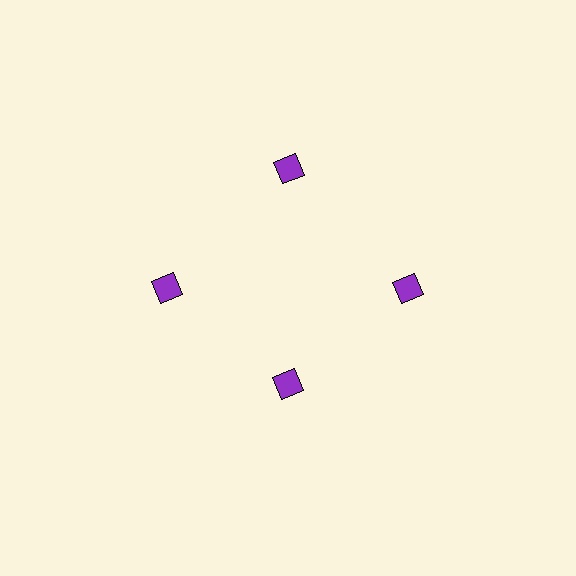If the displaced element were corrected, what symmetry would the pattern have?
It would have 4-fold rotational symmetry — the pattern would map onto itself every 90 degrees.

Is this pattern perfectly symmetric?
No. The 4 purple squares are arranged in a ring, but one element near the 6 o'clock position is pulled inward toward the center, breaking the 4-fold rotational symmetry.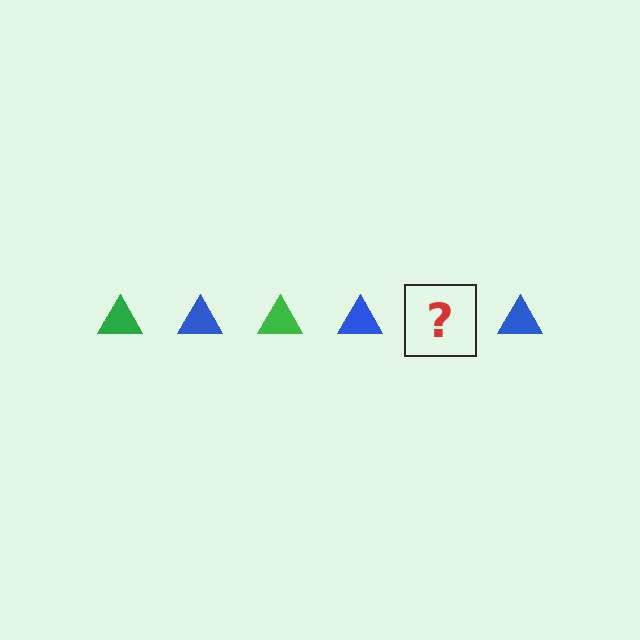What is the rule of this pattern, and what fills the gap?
The rule is that the pattern cycles through green, blue triangles. The gap should be filled with a green triangle.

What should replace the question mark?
The question mark should be replaced with a green triangle.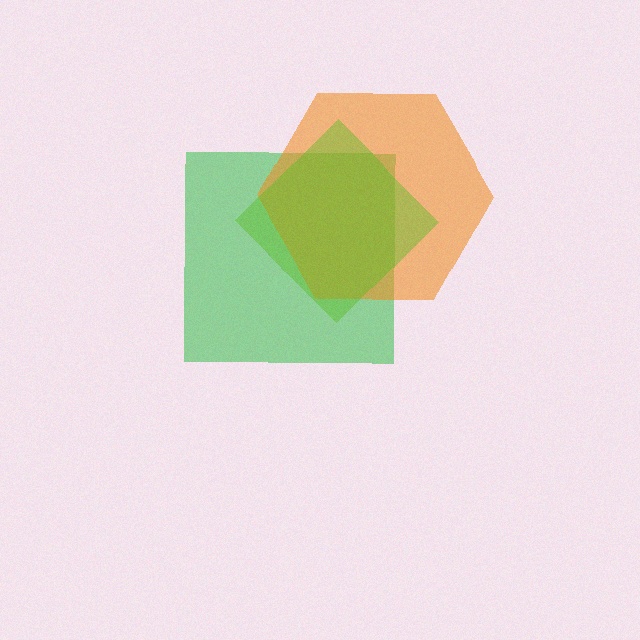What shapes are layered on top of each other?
The layered shapes are: a green square, an orange hexagon, a lime diamond.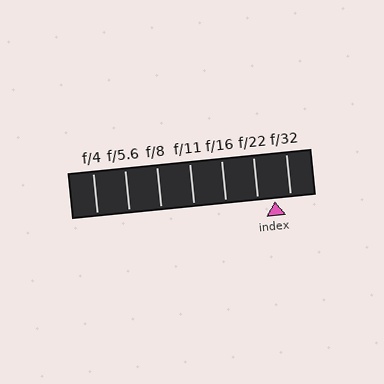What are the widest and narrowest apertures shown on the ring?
The widest aperture shown is f/4 and the narrowest is f/32.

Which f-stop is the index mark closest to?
The index mark is closest to f/32.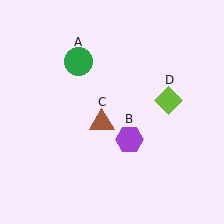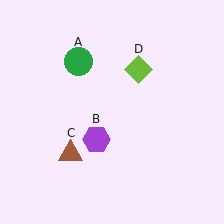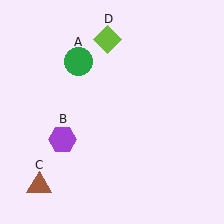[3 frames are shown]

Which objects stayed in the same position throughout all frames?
Green circle (object A) remained stationary.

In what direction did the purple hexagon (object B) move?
The purple hexagon (object B) moved left.